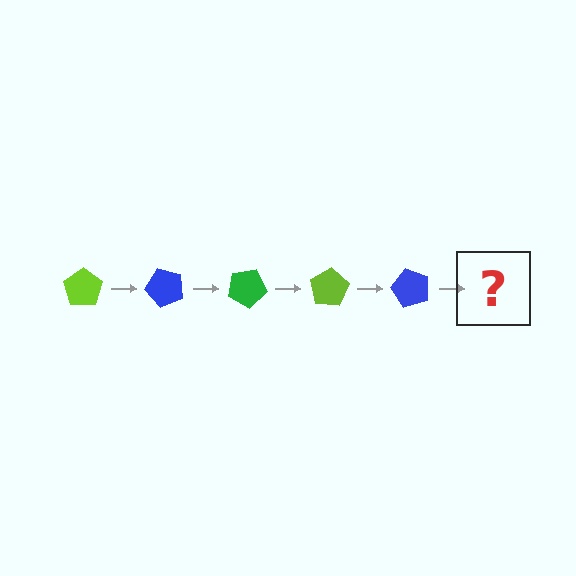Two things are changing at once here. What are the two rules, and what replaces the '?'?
The two rules are that it rotates 50 degrees each step and the color cycles through lime, blue, and green. The '?' should be a green pentagon, rotated 250 degrees from the start.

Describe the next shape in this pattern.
It should be a green pentagon, rotated 250 degrees from the start.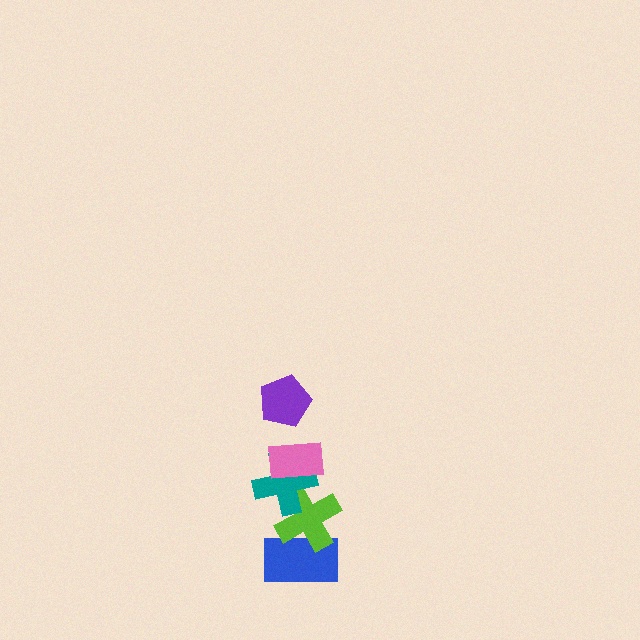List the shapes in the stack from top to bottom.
From top to bottom: the purple pentagon, the pink rectangle, the teal cross, the lime cross, the blue rectangle.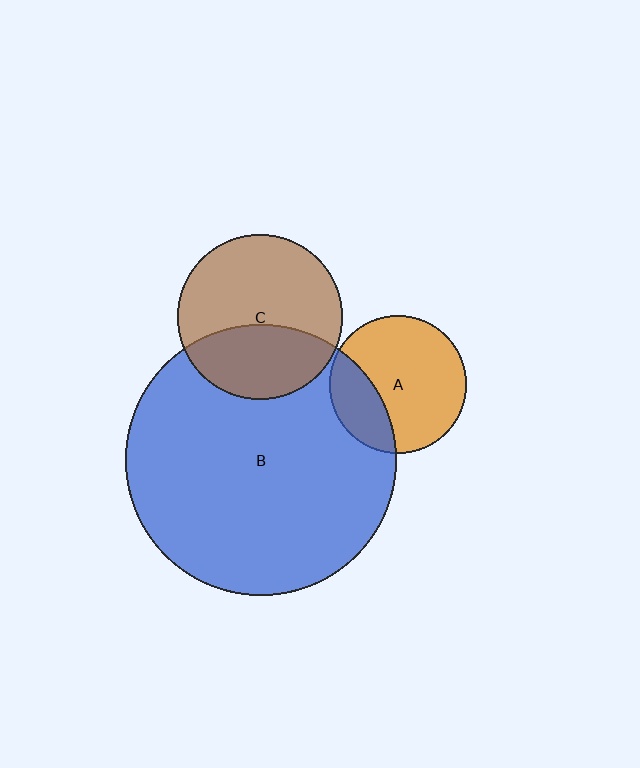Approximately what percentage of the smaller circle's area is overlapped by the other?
Approximately 25%.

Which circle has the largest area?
Circle B (blue).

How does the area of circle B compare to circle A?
Approximately 3.9 times.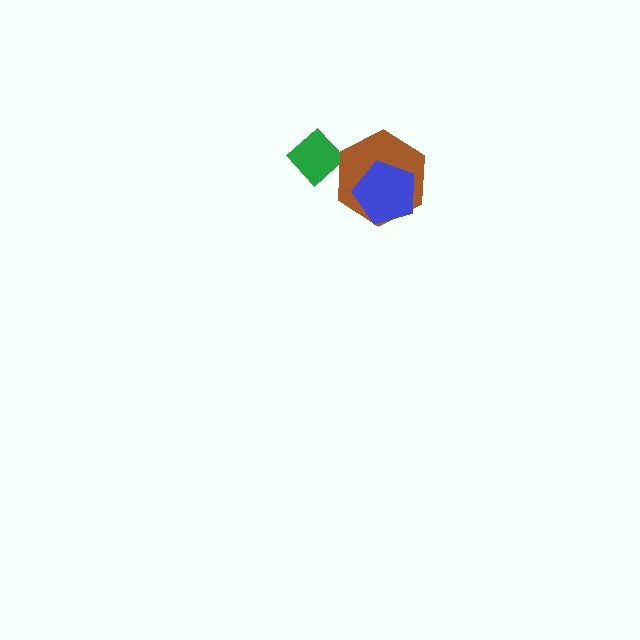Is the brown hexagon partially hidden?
Yes, it is partially covered by another shape.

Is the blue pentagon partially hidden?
No, no other shape covers it.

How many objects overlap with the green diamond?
1 object overlaps with the green diamond.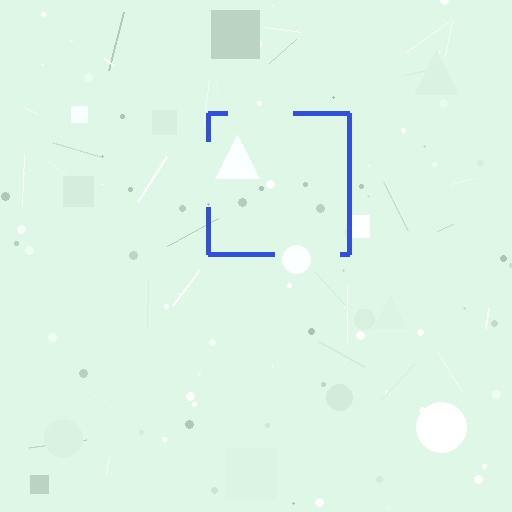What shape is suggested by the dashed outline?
The dashed outline suggests a square.